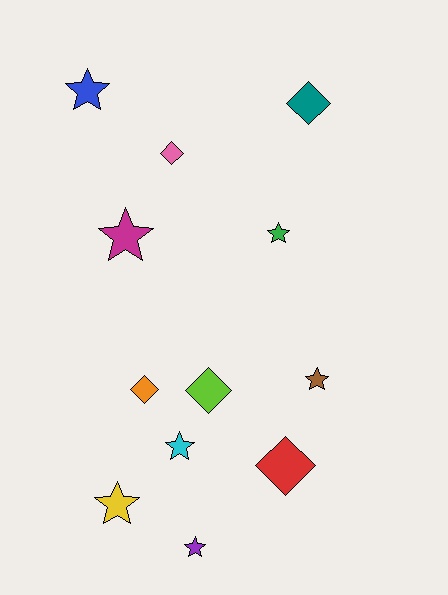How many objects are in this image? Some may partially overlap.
There are 12 objects.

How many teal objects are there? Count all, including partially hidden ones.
There is 1 teal object.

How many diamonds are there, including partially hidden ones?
There are 5 diamonds.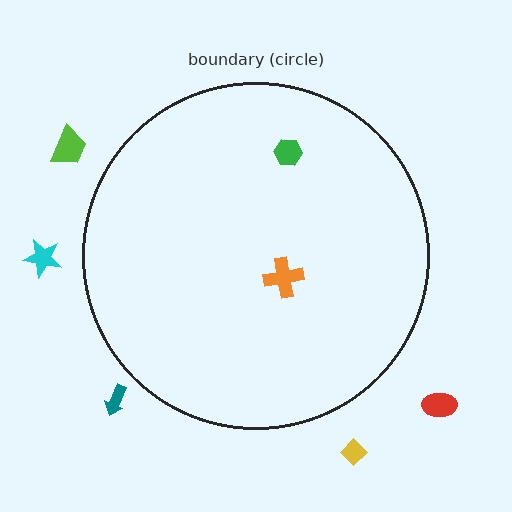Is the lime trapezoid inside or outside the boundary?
Outside.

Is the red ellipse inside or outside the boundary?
Outside.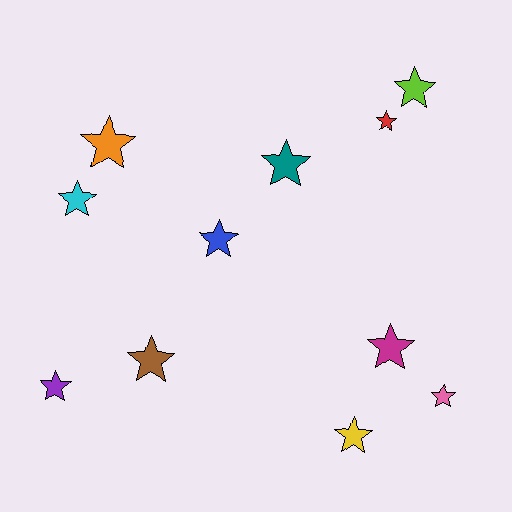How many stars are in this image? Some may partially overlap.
There are 11 stars.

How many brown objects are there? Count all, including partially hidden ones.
There is 1 brown object.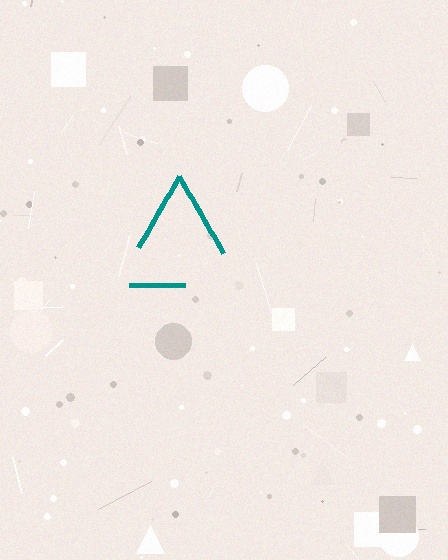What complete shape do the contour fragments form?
The contour fragments form a triangle.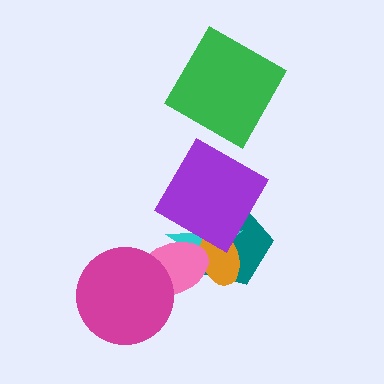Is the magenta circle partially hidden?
No, no other shape covers it.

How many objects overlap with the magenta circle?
1 object overlaps with the magenta circle.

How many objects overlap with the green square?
0 objects overlap with the green square.